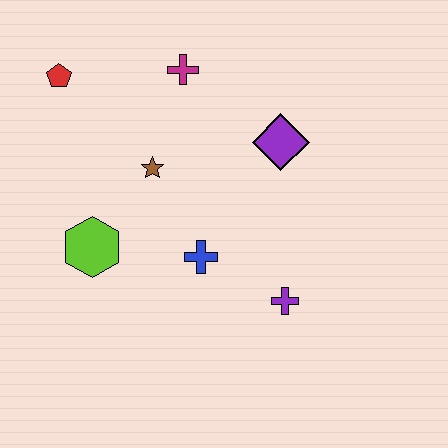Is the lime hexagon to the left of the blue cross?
Yes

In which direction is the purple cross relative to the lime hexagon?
The purple cross is to the right of the lime hexagon.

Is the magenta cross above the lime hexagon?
Yes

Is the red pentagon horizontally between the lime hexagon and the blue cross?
No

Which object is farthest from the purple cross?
The red pentagon is farthest from the purple cross.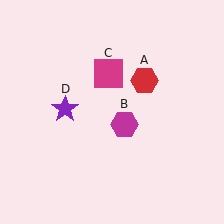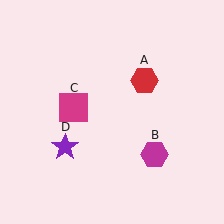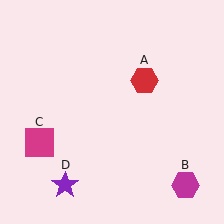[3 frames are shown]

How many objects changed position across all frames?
3 objects changed position: magenta hexagon (object B), magenta square (object C), purple star (object D).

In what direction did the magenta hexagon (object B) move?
The magenta hexagon (object B) moved down and to the right.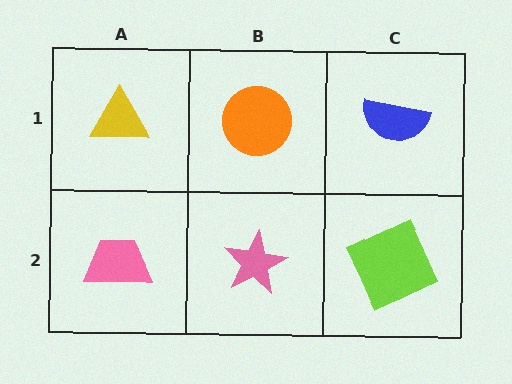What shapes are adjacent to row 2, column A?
A yellow triangle (row 1, column A), a pink star (row 2, column B).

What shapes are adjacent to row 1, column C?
A lime square (row 2, column C), an orange circle (row 1, column B).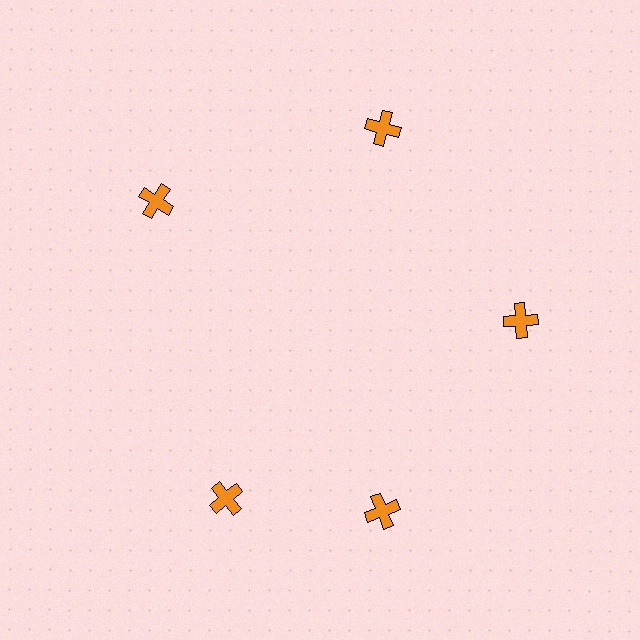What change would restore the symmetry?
The symmetry would be restored by rotating it back into even spacing with its neighbors so that all 5 crosses sit at equal angles and equal distance from the center.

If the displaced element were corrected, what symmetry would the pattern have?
It would have 5-fold rotational symmetry — the pattern would map onto itself every 72 degrees.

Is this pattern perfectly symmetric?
No. The 5 orange crosses are arranged in a ring, but one element near the 8 o'clock position is rotated out of alignment along the ring, breaking the 5-fold rotational symmetry.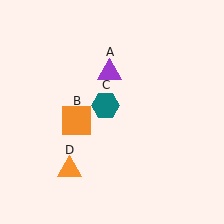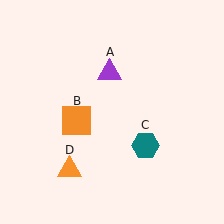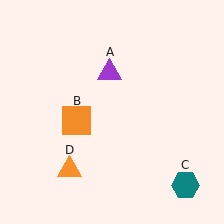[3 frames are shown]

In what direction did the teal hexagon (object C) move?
The teal hexagon (object C) moved down and to the right.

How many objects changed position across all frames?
1 object changed position: teal hexagon (object C).